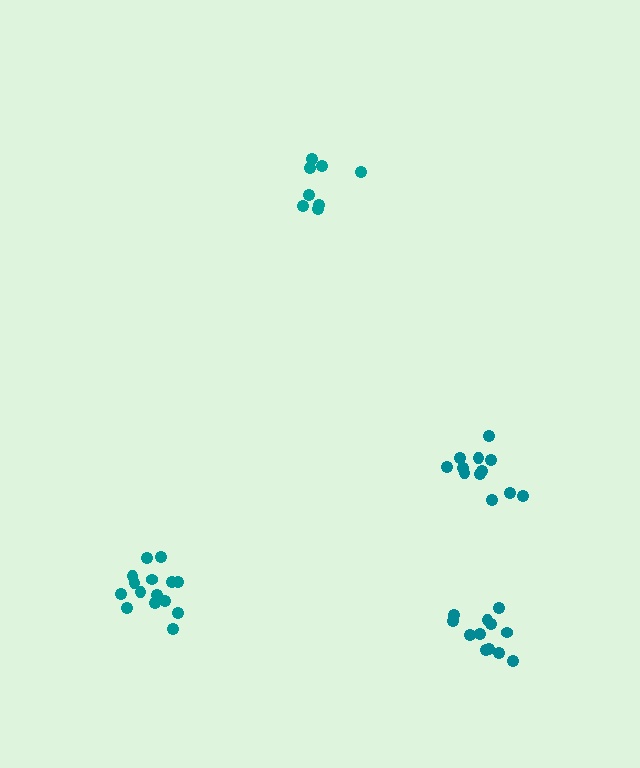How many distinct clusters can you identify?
There are 4 distinct clusters.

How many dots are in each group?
Group 1: 15 dots, Group 2: 12 dots, Group 3: 12 dots, Group 4: 9 dots (48 total).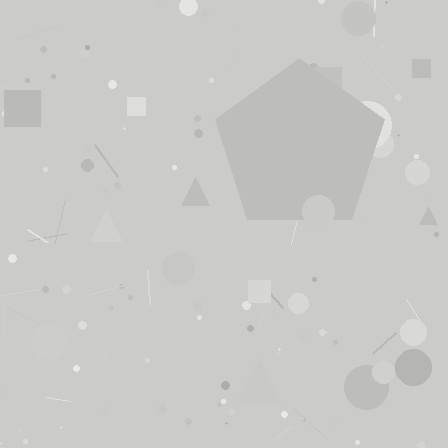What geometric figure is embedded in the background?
A pentagon is embedded in the background.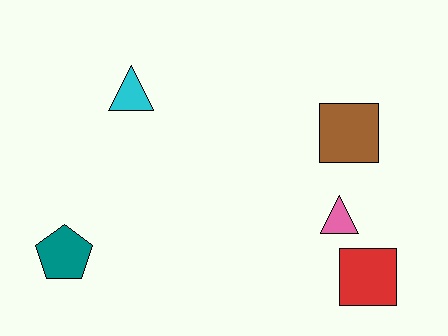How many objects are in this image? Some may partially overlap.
There are 5 objects.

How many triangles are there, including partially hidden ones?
There are 2 triangles.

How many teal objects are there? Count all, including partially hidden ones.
There is 1 teal object.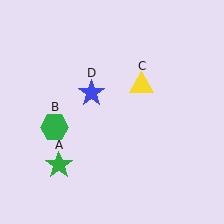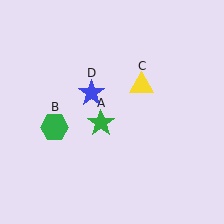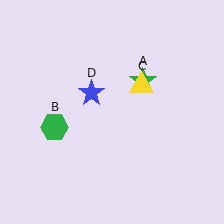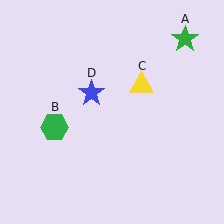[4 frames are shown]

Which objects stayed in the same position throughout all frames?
Green hexagon (object B) and yellow triangle (object C) and blue star (object D) remained stationary.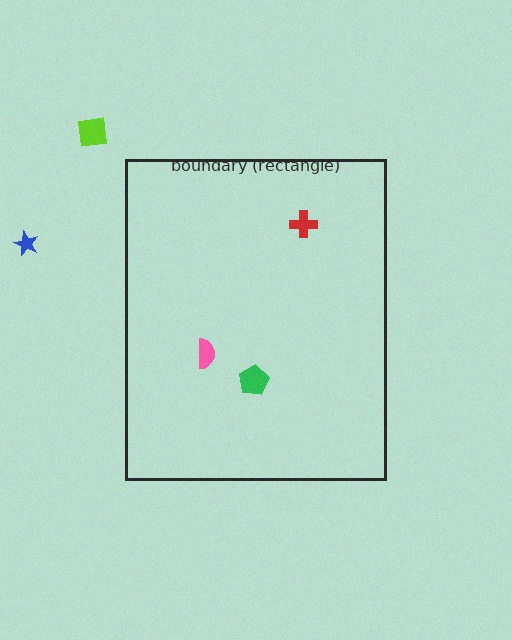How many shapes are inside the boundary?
3 inside, 2 outside.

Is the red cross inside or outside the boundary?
Inside.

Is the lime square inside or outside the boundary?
Outside.